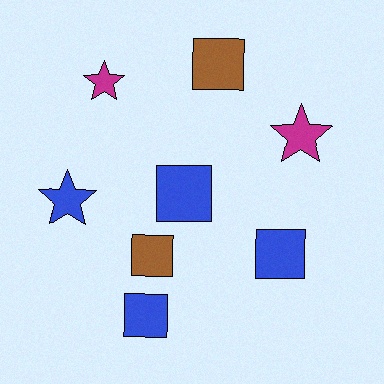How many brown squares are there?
There are 2 brown squares.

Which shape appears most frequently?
Square, with 5 objects.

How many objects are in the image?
There are 8 objects.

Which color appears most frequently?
Blue, with 4 objects.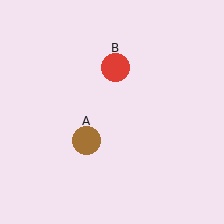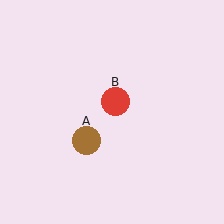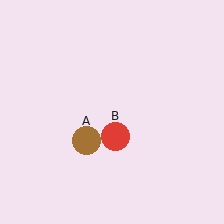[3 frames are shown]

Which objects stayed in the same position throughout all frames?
Brown circle (object A) remained stationary.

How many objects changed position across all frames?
1 object changed position: red circle (object B).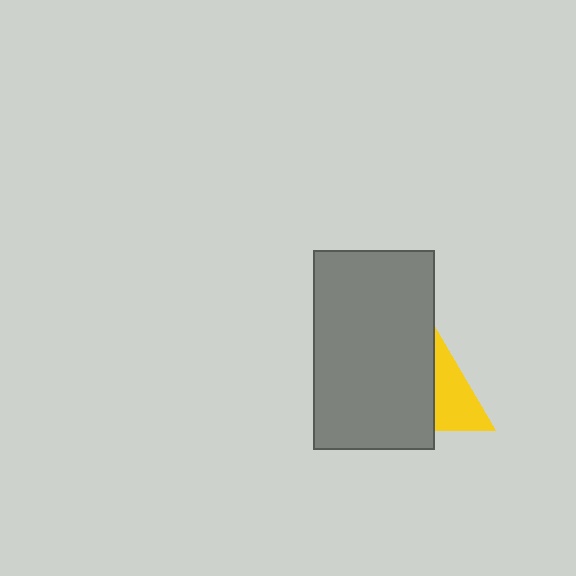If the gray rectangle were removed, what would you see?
You would see the complete yellow triangle.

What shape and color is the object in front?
The object in front is a gray rectangle.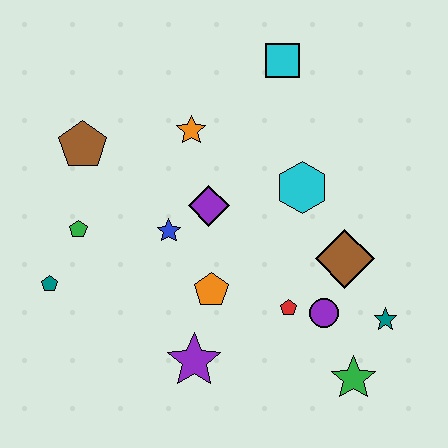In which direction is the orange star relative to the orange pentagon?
The orange star is above the orange pentagon.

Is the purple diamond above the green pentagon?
Yes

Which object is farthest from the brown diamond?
The teal pentagon is farthest from the brown diamond.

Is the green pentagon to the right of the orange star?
No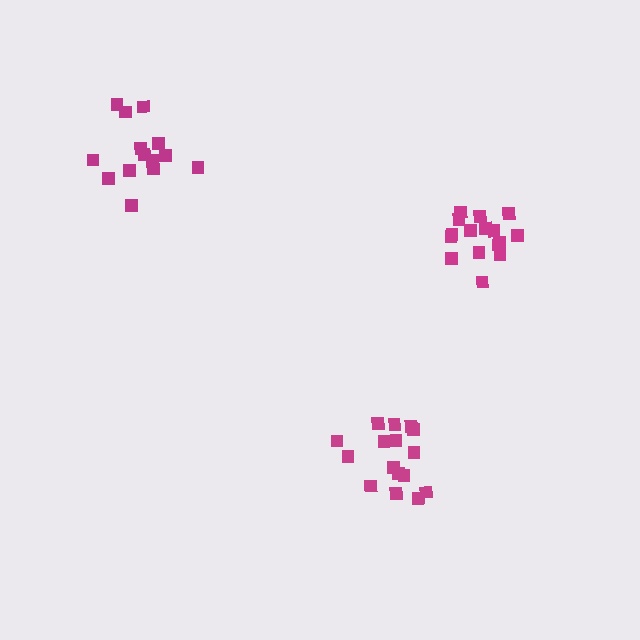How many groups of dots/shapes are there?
There are 3 groups.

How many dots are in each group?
Group 1: 16 dots, Group 2: 14 dots, Group 3: 17 dots (47 total).